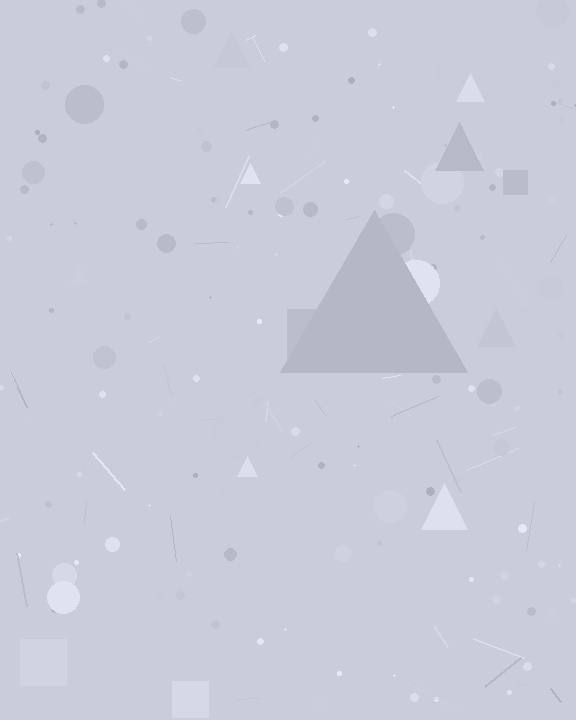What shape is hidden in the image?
A triangle is hidden in the image.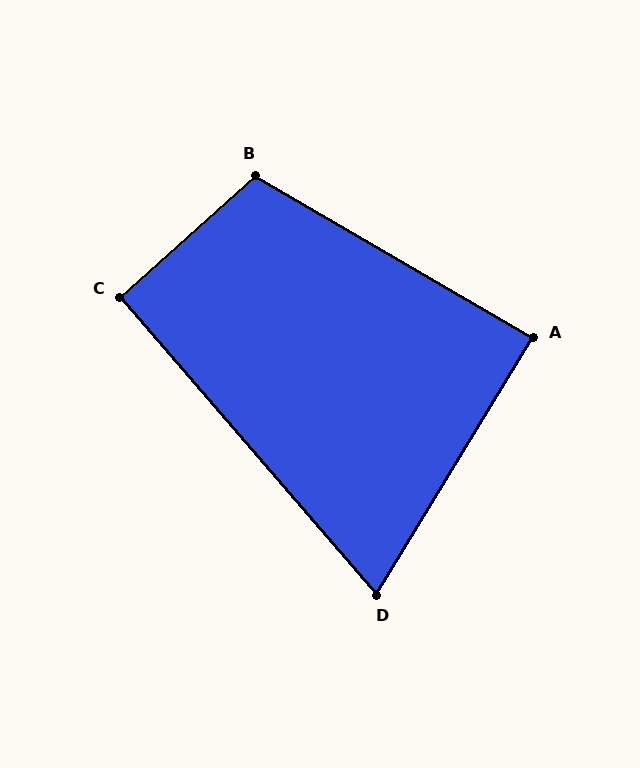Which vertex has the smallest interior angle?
D, at approximately 72 degrees.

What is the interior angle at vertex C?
Approximately 91 degrees (approximately right).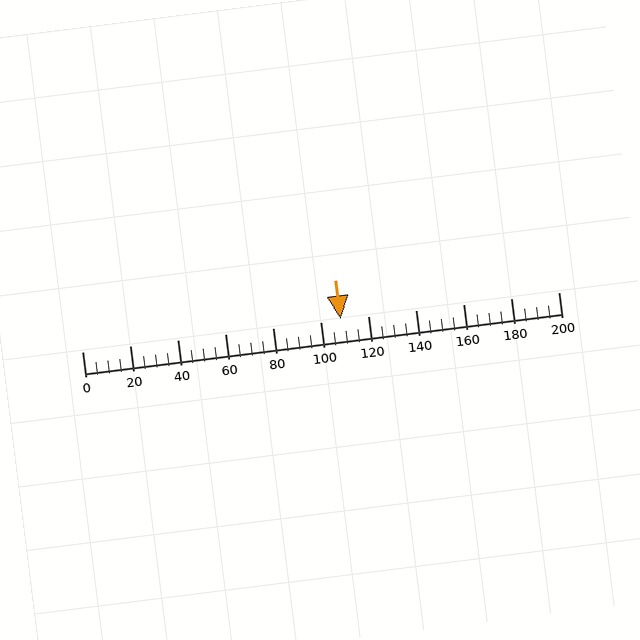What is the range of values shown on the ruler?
The ruler shows values from 0 to 200.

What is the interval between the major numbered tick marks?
The major tick marks are spaced 20 units apart.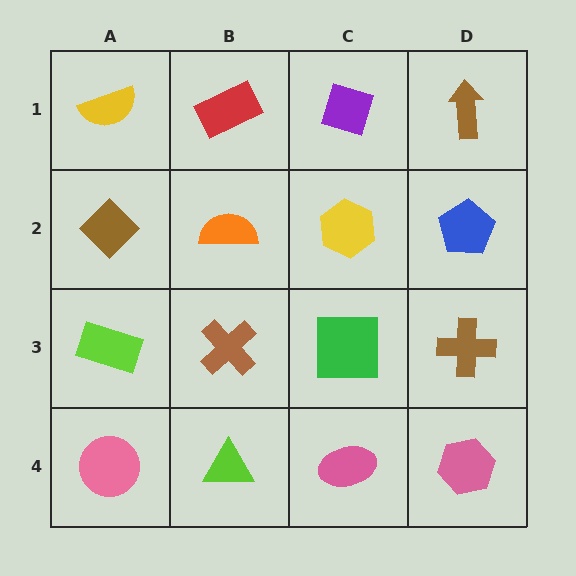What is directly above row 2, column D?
A brown arrow.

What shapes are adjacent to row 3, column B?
An orange semicircle (row 2, column B), a lime triangle (row 4, column B), a lime rectangle (row 3, column A), a green square (row 3, column C).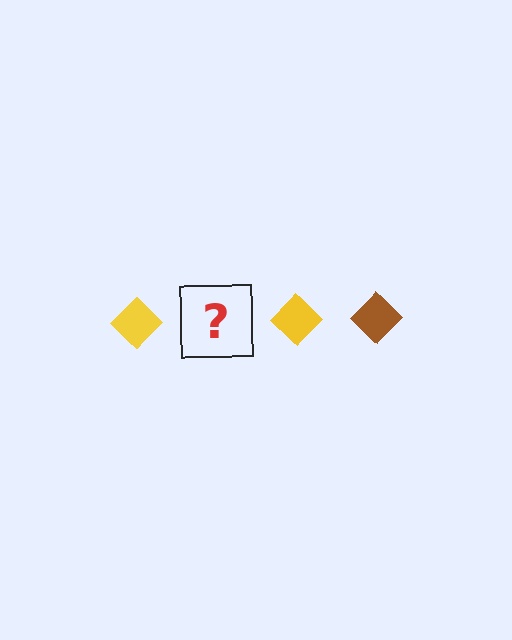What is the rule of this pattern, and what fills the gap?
The rule is that the pattern cycles through yellow, brown diamonds. The gap should be filled with a brown diamond.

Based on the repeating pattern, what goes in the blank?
The blank should be a brown diamond.